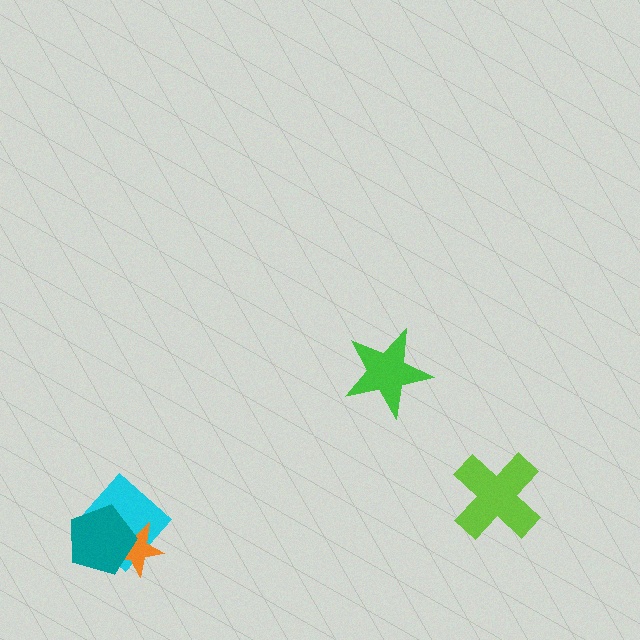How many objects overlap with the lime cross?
0 objects overlap with the lime cross.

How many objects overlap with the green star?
0 objects overlap with the green star.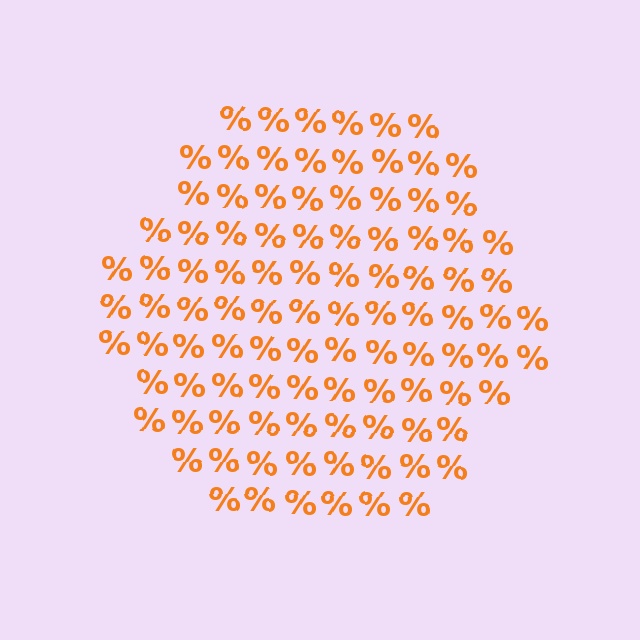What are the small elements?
The small elements are percent signs.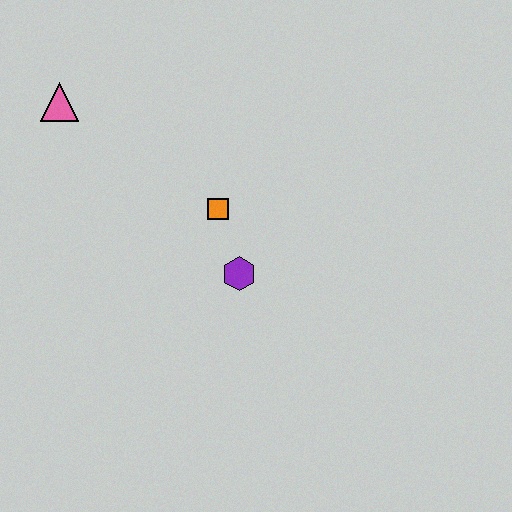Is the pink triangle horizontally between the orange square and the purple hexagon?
No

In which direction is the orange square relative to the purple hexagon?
The orange square is above the purple hexagon.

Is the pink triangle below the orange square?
No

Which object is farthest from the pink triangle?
The purple hexagon is farthest from the pink triangle.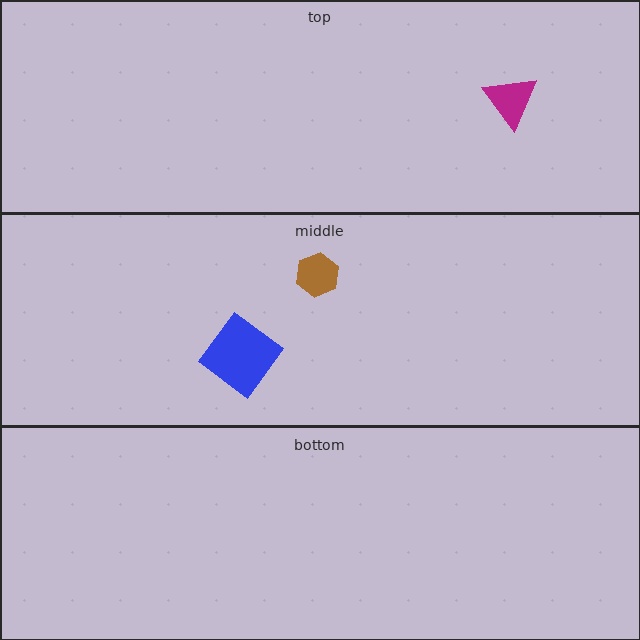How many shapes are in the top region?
1.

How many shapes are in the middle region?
2.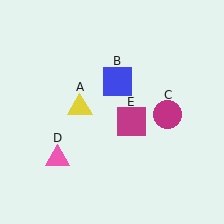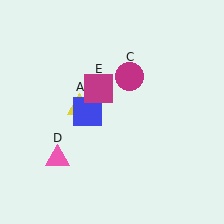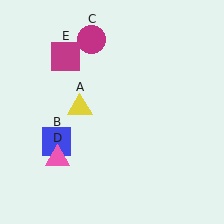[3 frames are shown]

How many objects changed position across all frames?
3 objects changed position: blue square (object B), magenta circle (object C), magenta square (object E).